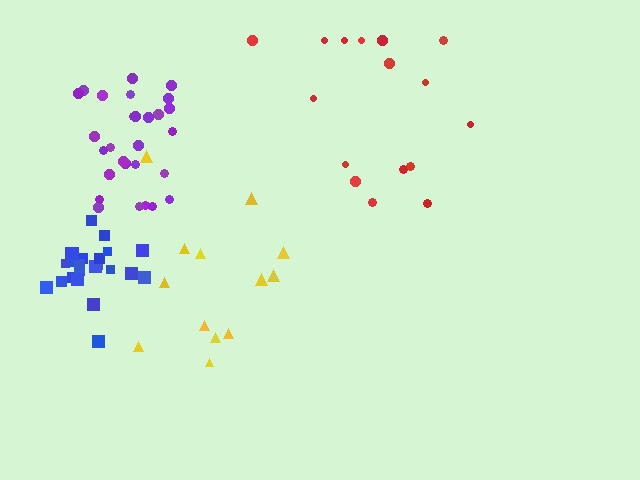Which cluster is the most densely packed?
Blue.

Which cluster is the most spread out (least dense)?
Red.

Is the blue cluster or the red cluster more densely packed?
Blue.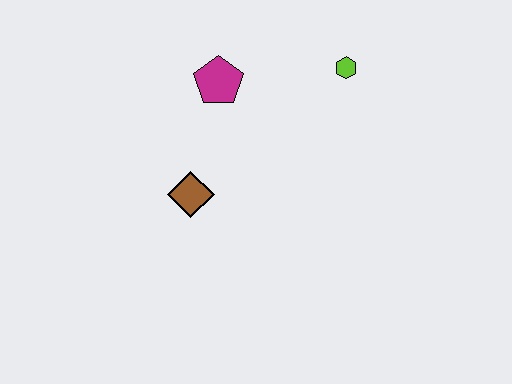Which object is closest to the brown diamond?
The magenta pentagon is closest to the brown diamond.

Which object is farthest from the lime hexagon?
The brown diamond is farthest from the lime hexagon.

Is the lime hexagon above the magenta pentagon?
Yes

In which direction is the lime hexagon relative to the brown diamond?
The lime hexagon is to the right of the brown diamond.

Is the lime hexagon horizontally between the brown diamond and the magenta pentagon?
No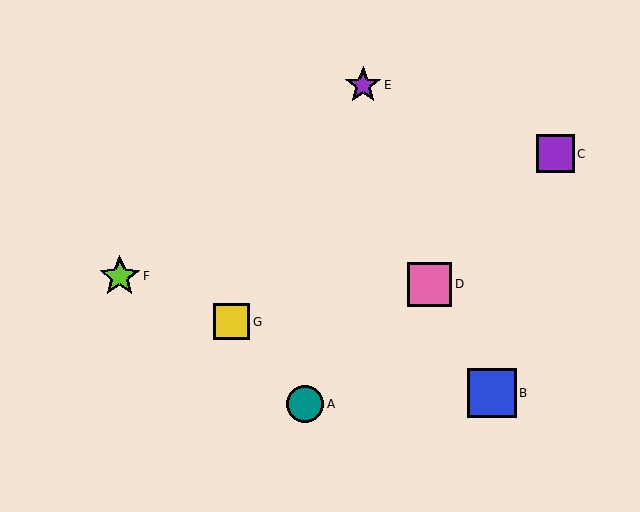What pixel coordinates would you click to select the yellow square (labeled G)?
Click at (231, 322) to select the yellow square G.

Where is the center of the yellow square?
The center of the yellow square is at (231, 322).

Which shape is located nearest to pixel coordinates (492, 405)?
The blue square (labeled B) at (492, 393) is nearest to that location.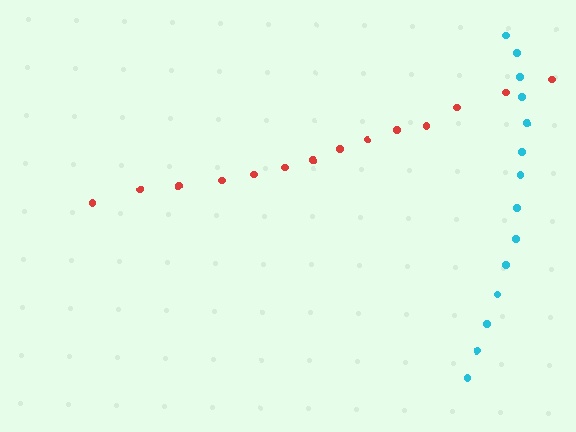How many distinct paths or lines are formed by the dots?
There are 2 distinct paths.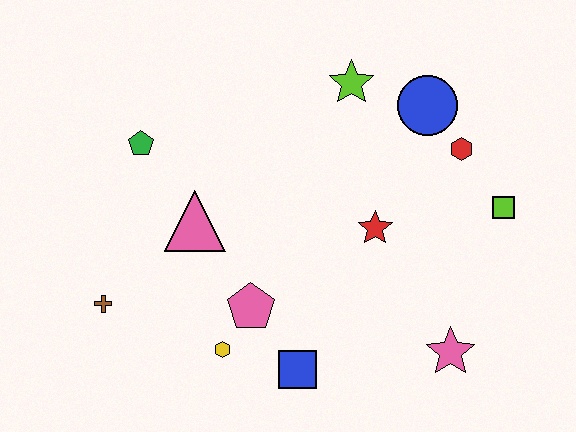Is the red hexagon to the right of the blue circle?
Yes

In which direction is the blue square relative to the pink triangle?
The blue square is below the pink triangle.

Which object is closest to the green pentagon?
The pink triangle is closest to the green pentagon.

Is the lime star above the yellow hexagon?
Yes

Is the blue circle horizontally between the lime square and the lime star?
Yes